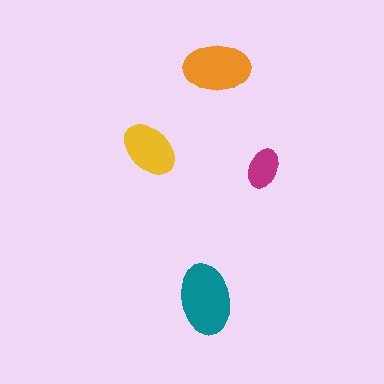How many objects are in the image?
There are 4 objects in the image.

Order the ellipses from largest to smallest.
the teal one, the orange one, the yellow one, the magenta one.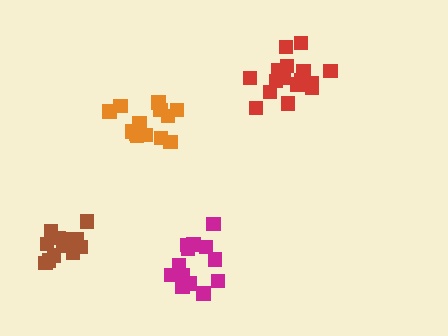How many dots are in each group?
Group 1: 13 dots, Group 2: 13 dots, Group 3: 16 dots, Group 4: 12 dots (54 total).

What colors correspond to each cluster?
The clusters are colored: orange, magenta, red, brown.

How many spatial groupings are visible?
There are 4 spatial groupings.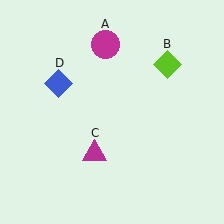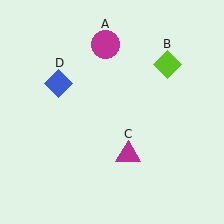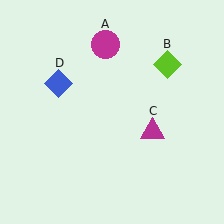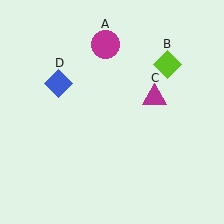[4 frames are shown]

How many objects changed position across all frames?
1 object changed position: magenta triangle (object C).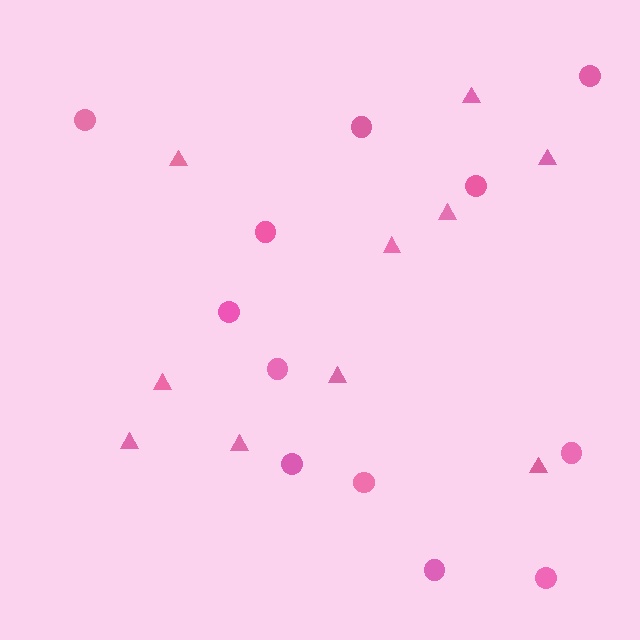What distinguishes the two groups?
There are 2 groups: one group of triangles (10) and one group of circles (12).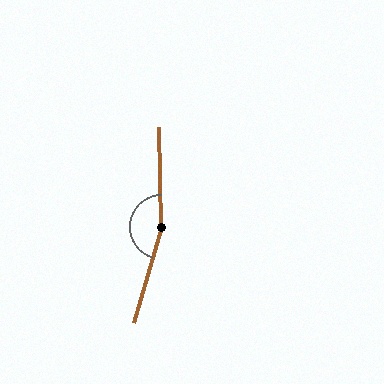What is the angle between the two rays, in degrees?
Approximately 162 degrees.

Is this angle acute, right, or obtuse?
It is obtuse.